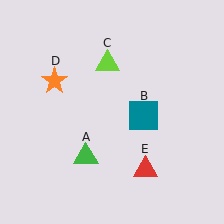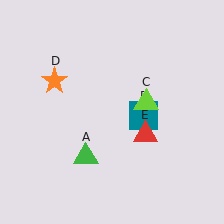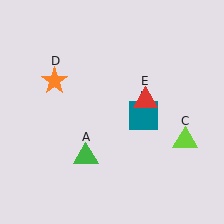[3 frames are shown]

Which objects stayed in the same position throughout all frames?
Green triangle (object A) and teal square (object B) and orange star (object D) remained stationary.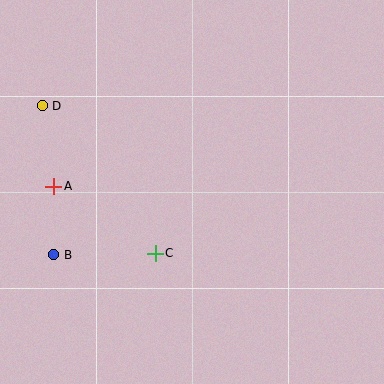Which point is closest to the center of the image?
Point C at (155, 253) is closest to the center.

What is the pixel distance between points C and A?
The distance between C and A is 122 pixels.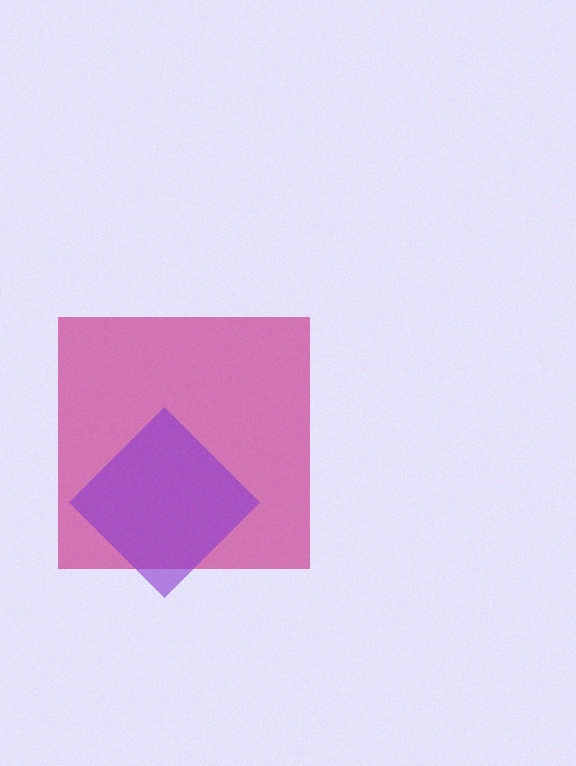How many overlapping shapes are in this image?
There are 2 overlapping shapes in the image.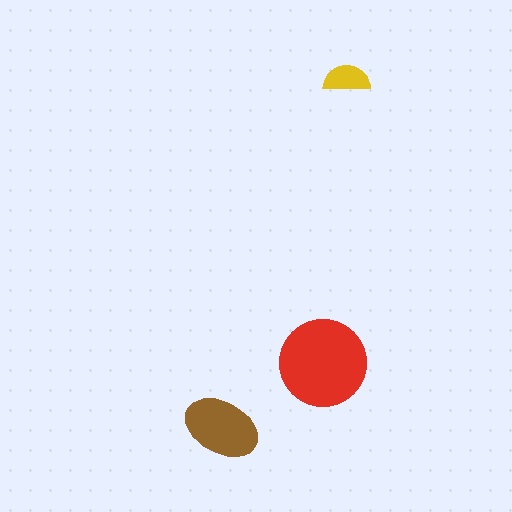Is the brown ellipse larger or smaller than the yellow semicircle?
Larger.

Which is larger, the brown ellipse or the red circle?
The red circle.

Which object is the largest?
The red circle.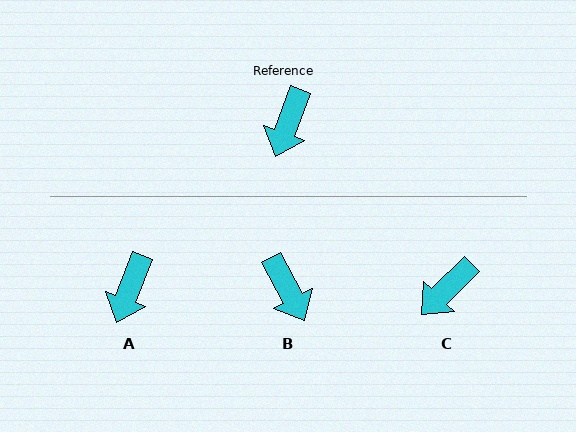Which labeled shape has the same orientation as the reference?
A.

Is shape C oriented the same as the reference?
No, it is off by about 24 degrees.